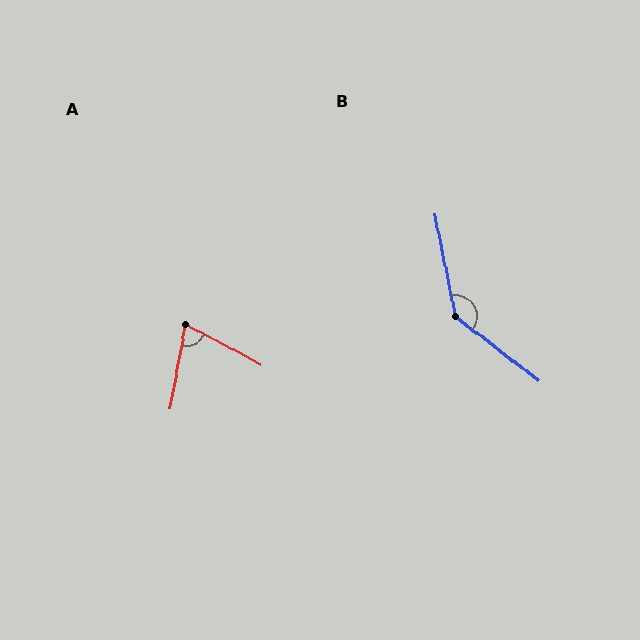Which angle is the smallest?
A, at approximately 72 degrees.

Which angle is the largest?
B, at approximately 139 degrees.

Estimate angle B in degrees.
Approximately 139 degrees.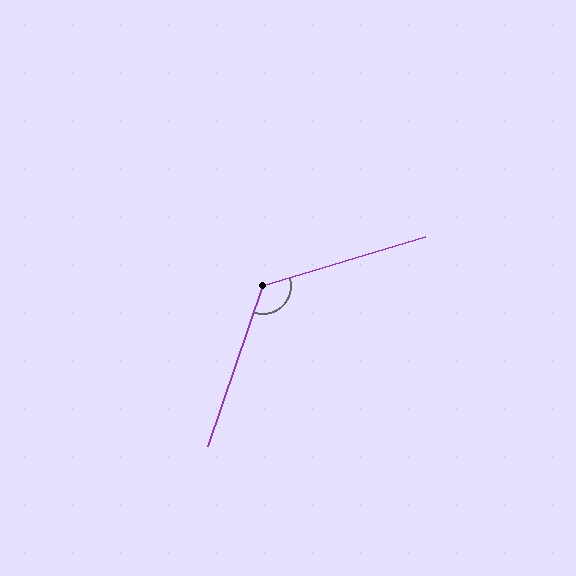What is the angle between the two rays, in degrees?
Approximately 126 degrees.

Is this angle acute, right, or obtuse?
It is obtuse.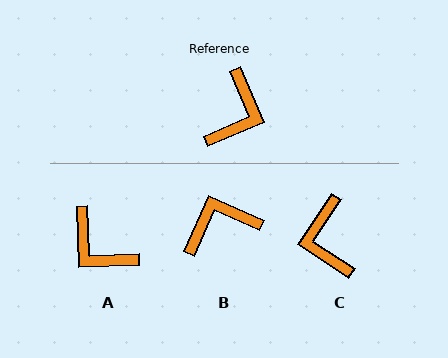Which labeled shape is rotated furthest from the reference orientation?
C, about 147 degrees away.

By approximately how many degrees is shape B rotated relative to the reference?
Approximately 133 degrees counter-clockwise.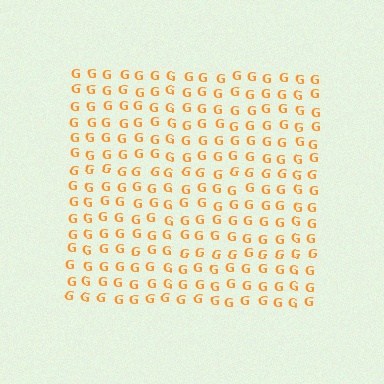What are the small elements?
The small elements are letter G's.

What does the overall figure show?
The overall figure shows a square.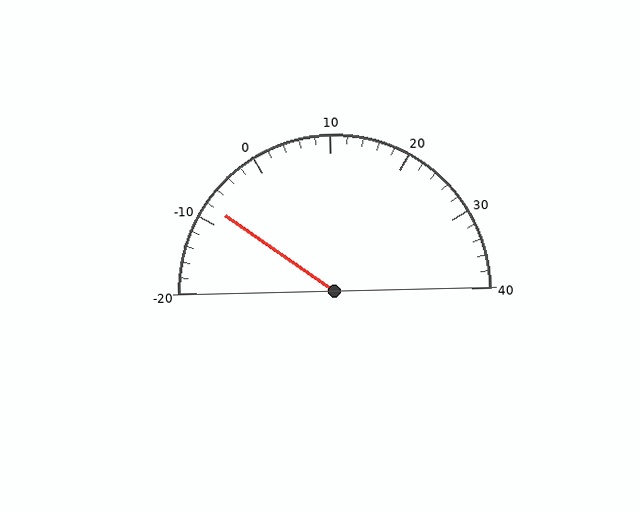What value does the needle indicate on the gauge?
The needle indicates approximately -8.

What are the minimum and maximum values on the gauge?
The gauge ranges from -20 to 40.